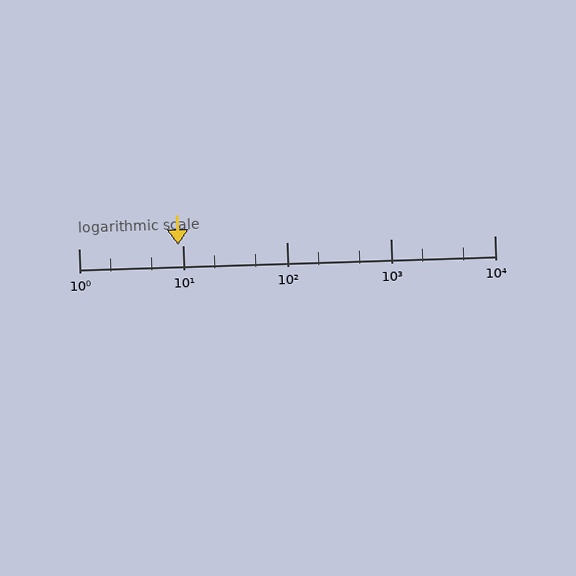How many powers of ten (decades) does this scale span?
The scale spans 4 decades, from 1 to 10000.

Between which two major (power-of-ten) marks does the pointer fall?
The pointer is between 1 and 10.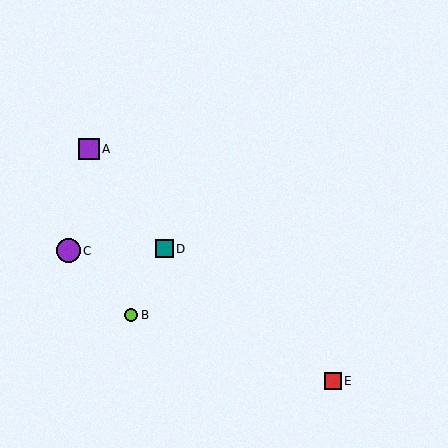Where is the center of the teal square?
The center of the teal square is at (164, 249).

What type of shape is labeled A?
Shape A is a purple square.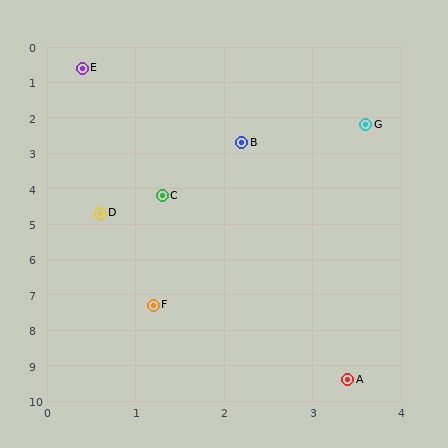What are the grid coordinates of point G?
Point G is at approximately (3.6, 2.2).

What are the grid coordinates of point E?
Point E is at approximately (0.4, 0.6).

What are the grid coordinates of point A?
Point A is at approximately (3.4, 9.4).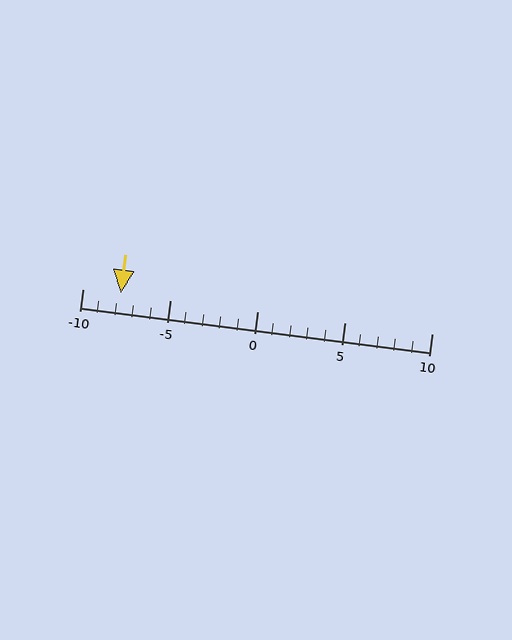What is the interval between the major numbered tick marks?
The major tick marks are spaced 5 units apart.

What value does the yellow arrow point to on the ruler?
The yellow arrow points to approximately -8.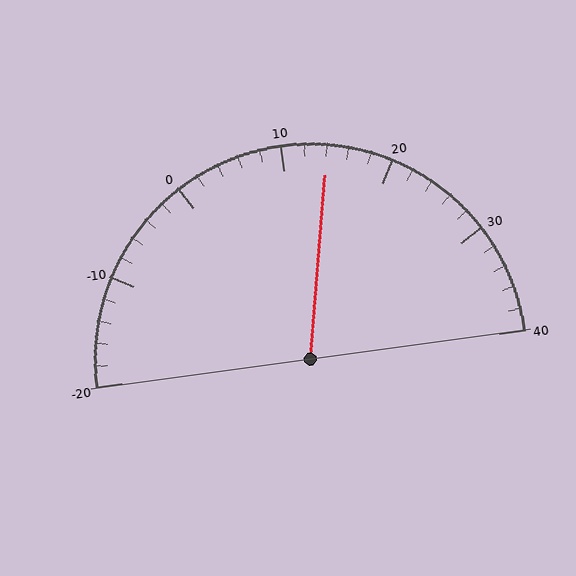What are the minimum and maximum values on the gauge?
The gauge ranges from -20 to 40.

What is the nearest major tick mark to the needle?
The nearest major tick mark is 10.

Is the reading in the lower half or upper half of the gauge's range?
The reading is in the upper half of the range (-20 to 40).